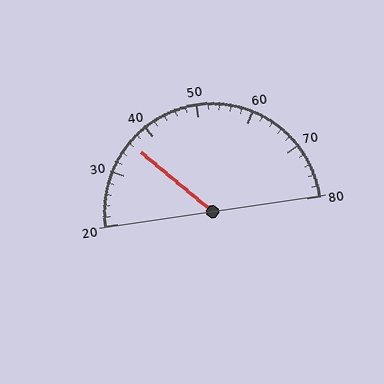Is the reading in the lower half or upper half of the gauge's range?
The reading is in the lower half of the range (20 to 80).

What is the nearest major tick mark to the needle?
The nearest major tick mark is 40.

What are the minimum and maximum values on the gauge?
The gauge ranges from 20 to 80.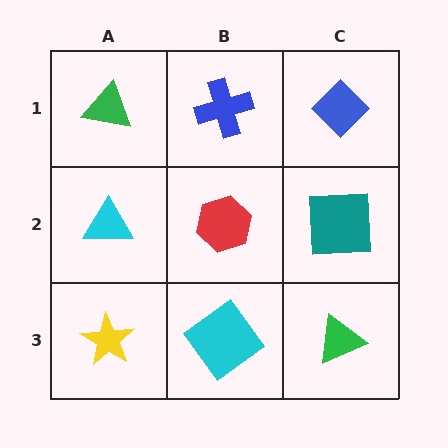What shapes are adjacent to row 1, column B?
A red hexagon (row 2, column B), a green triangle (row 1, column A), a blue diamond (row 1, column C).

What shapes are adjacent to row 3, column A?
A cyan triangle (row 2, column A), a cyan diamond (row 3, column B).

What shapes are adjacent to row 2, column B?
A blue cross (row 1, column B), a cyan diamond (row 3, column B), a cyan triangle (row 2, column A), a teal square (row 2, column C).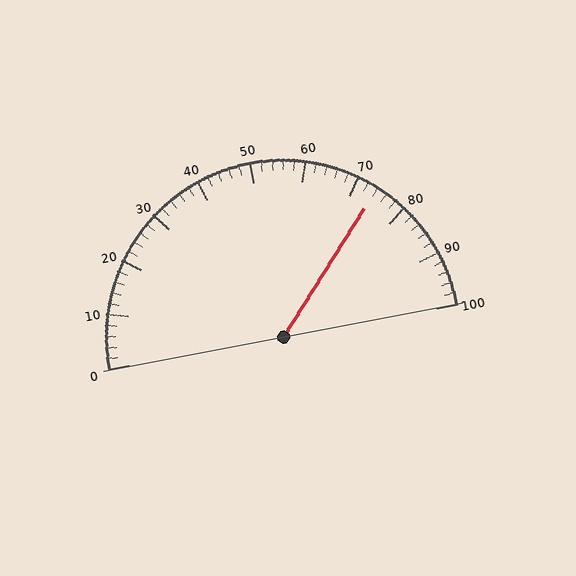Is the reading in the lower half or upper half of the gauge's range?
The reading is in the upper half of the range (0 to 100).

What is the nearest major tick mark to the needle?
The nearest major tick mark is 70.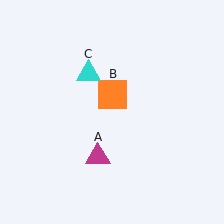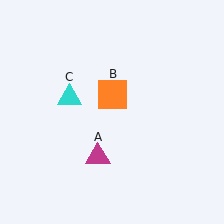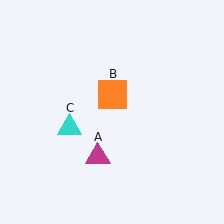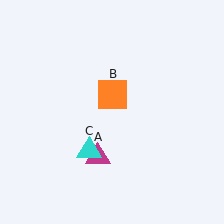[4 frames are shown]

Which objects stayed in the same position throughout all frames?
Magenta triangle (object A) and orange square (object B) remained stationary.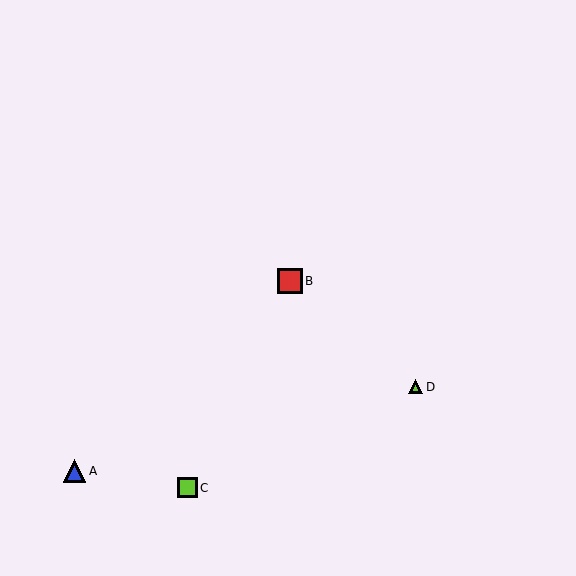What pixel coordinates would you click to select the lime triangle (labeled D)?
Click at (415, 387) to select the lime triangle D.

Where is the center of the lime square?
The center of the lime square is at (188, 488).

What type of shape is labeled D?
Shape D is a lime triangle.